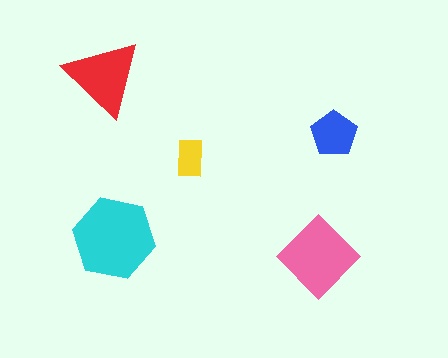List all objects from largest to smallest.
The cyan hexagon, the pink diamond, the red triangle, the blue pentagon, the yellow rectangle.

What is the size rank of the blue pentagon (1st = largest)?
4th.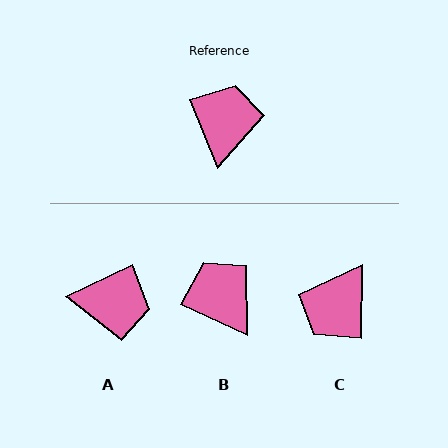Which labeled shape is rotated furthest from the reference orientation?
C, about 157 degrees away.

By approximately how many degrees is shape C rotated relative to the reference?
Approximately 157 degrees counter-clockwise.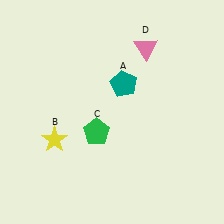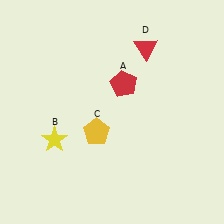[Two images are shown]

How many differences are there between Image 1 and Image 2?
There are 3 differences between the two images.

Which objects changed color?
A changed from teal to red. C changed from green to yellow. D changed from pink to red.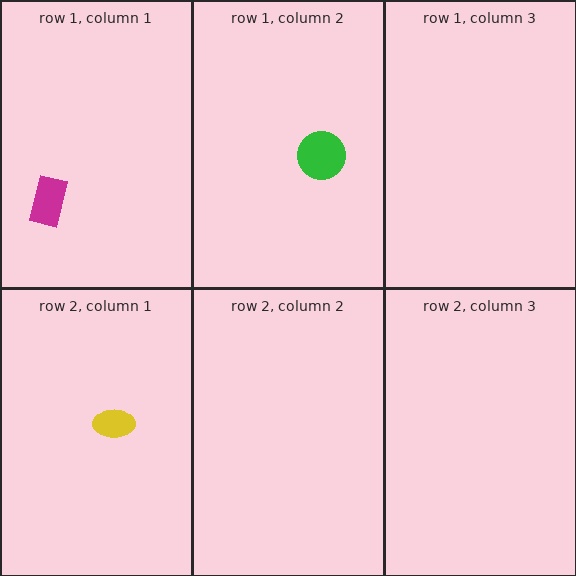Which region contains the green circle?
The row 1, column 2 region.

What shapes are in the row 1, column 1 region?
The magenta rectangle.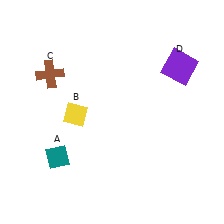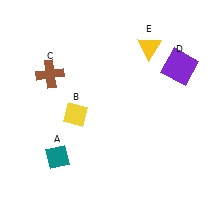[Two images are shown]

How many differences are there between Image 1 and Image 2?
There is 1 difference between the two images.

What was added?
A yellow triangle (E) was added in Image 2.